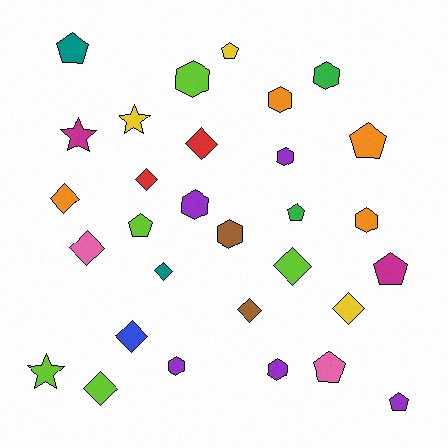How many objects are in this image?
There are 30 objects.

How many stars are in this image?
There are 3 stars.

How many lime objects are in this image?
There are 5 lime objects.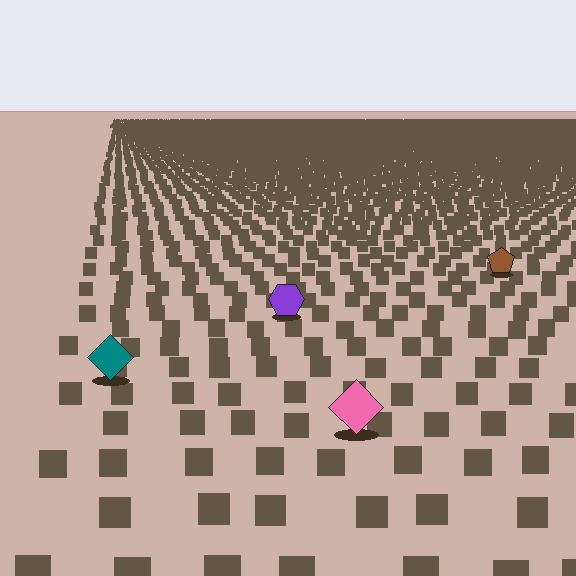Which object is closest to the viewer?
The pink diamond is closest. The texture marks near it are larger and more spread out.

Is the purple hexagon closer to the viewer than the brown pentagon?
Yes. The purple hexagon is closer — you can tell from the texture gradient: the ground texture is coarser near it.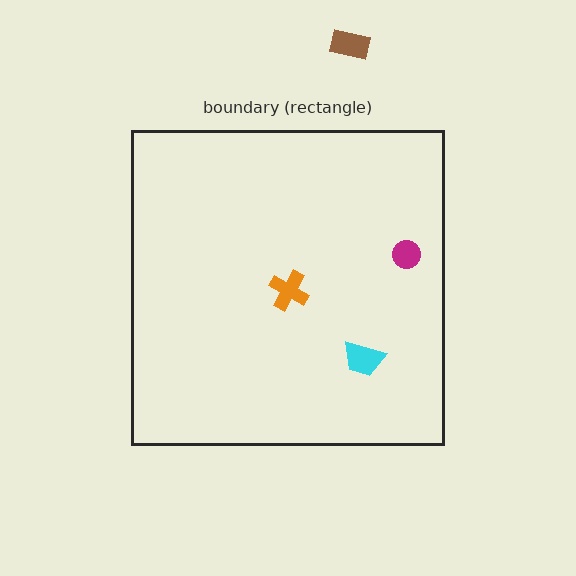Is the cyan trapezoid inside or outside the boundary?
Inside.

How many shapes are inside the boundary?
3 inside, 1 outside.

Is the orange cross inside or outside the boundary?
Inside.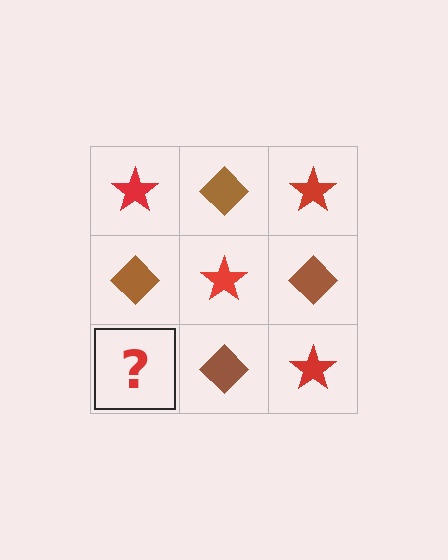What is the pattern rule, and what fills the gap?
The rule is that it alternates red star and brown diamond in a checkerboard pattern. The gap should be filled with a red star.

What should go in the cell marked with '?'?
The missing cell should contain a red star.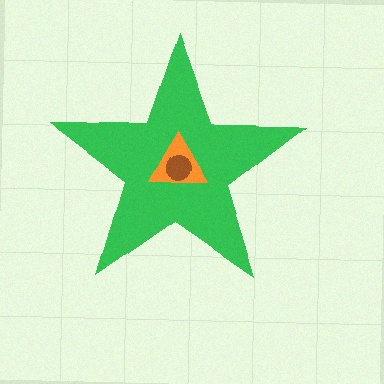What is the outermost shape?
The green star.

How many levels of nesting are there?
3.